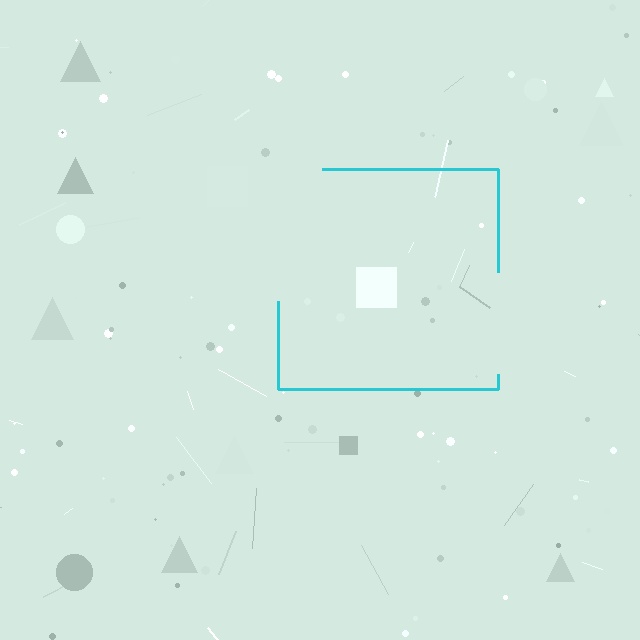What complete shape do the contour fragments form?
The contour fragments form a square.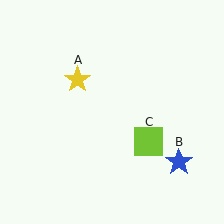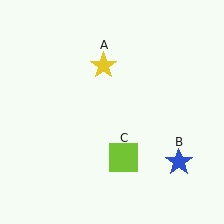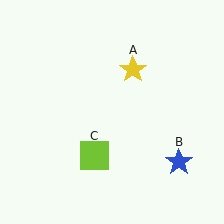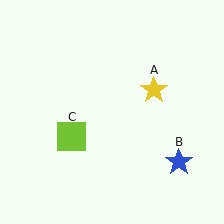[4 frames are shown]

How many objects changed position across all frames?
2 objects changed position: yellow star (object A), lime square (object C).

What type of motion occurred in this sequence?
The yellow star (object A), lime square (object C) rotated clockwise around the center of the scene.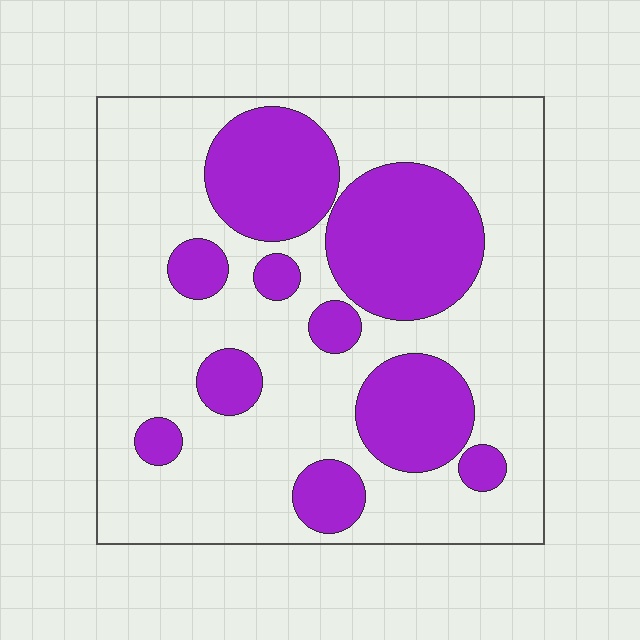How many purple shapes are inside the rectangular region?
10.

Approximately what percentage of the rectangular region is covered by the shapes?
Approximately 30%.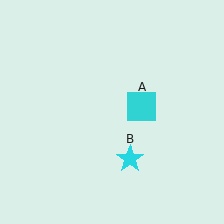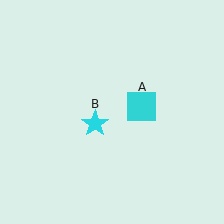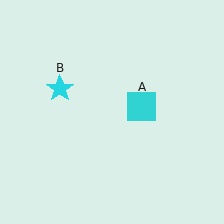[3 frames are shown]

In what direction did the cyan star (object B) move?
The cyan star (object B) moved up and to the left.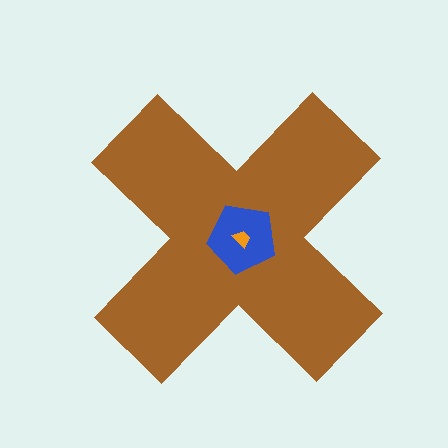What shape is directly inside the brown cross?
The blue pentagon.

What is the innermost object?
The orange trapezoid.